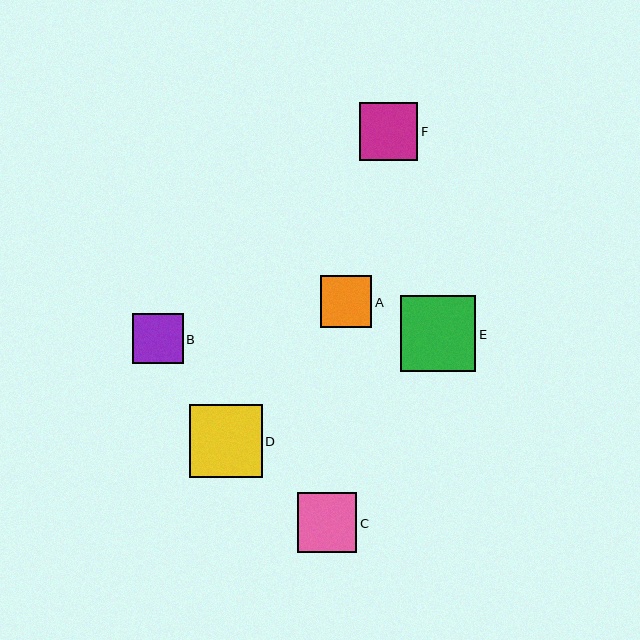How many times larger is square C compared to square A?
Square C is approximately 1.2 times the size of square A.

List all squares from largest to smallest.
From largest to smallest: E, D, C, F, A, B.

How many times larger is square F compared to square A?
Square F is approximately 1.1 times the size of square A.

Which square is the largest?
Square E is the largest with a size of approximately 76 pixels.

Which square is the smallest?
Square B is the smallest with a size of approximately 51 pixels.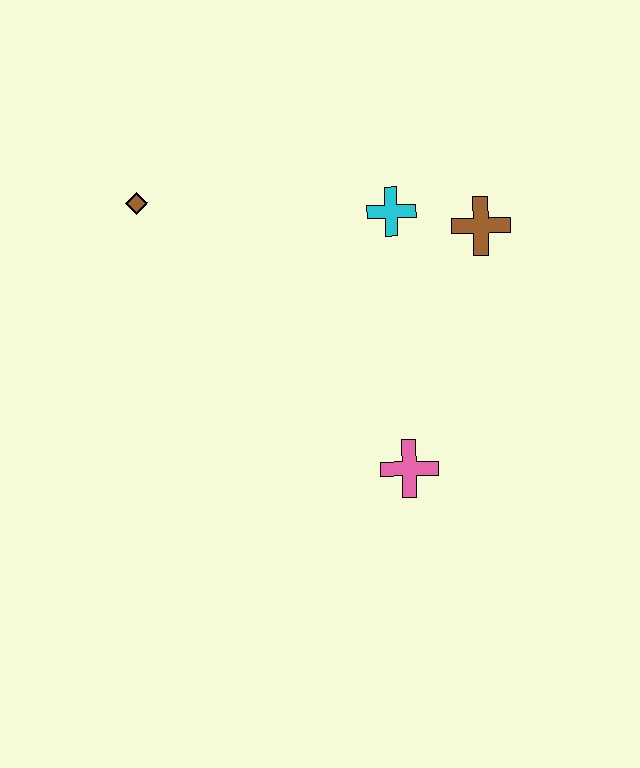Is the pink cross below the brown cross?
Yes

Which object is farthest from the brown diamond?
The pink cross is farthest from the brown diamond.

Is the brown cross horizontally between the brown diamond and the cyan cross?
No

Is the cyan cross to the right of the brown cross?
No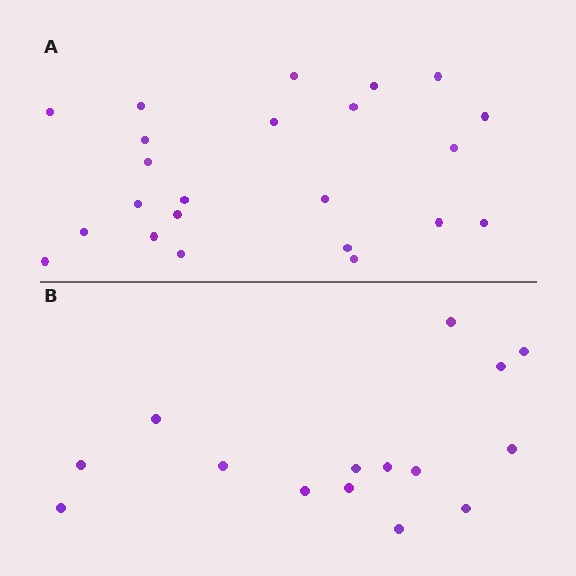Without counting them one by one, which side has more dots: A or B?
Region A (the top region) has more dots.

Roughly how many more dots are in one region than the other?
Region A has roughly 8 or so more dots than region B.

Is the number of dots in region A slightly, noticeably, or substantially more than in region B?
Region A has substantially more. The ratio is roughly 1.5 to 1.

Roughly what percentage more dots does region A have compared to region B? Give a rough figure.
About 55% more.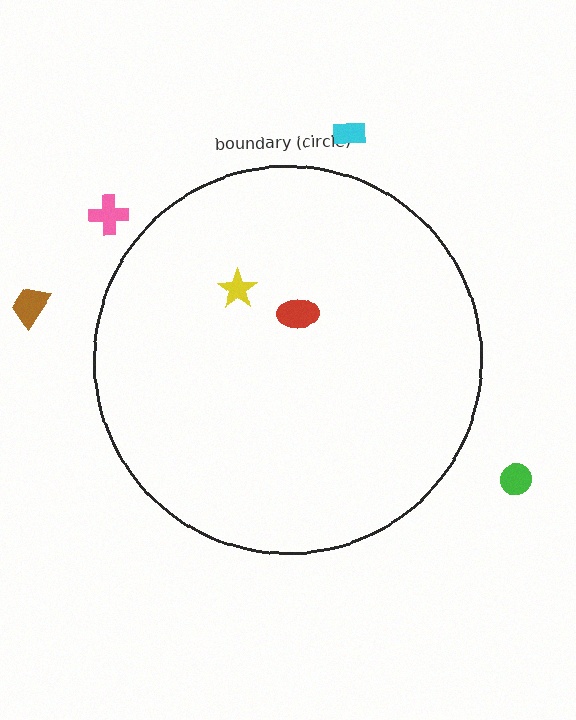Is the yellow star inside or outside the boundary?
Inside.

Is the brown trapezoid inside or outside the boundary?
Outside.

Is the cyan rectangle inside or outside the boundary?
Outside.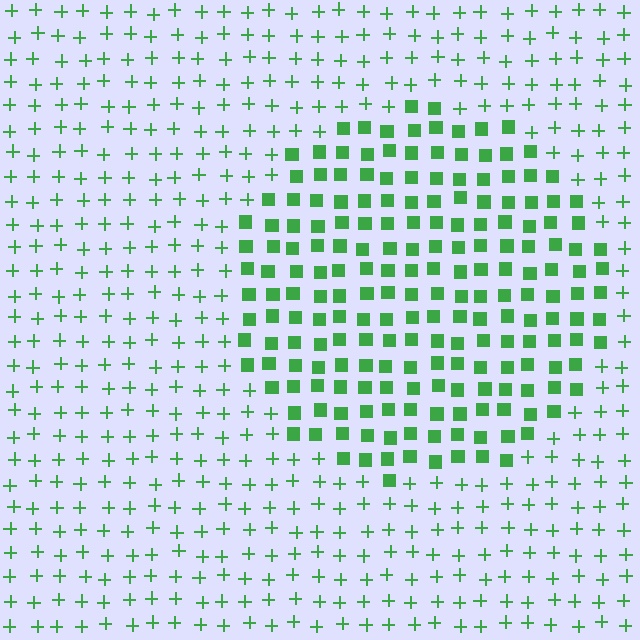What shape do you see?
I see a circle.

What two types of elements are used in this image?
The image uses squares inside the circle region and plus signs outside it.